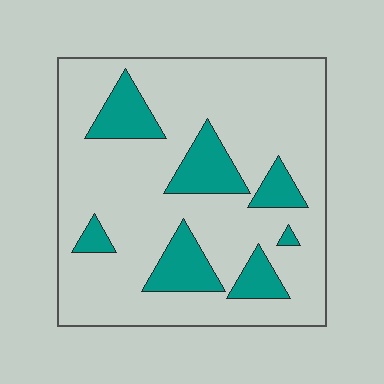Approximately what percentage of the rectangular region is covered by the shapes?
Approximately 20%.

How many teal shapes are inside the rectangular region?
7.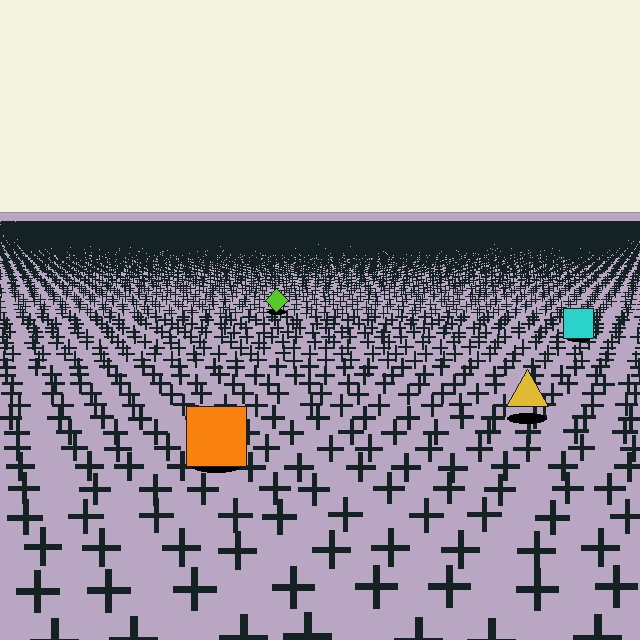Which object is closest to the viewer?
The orange square is closest. The texture marks near it are larger and more spread out.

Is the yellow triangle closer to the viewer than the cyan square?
Yes. The yellow triangle is closer — you can tell from the texture gradient: the ground texture is coarser near it.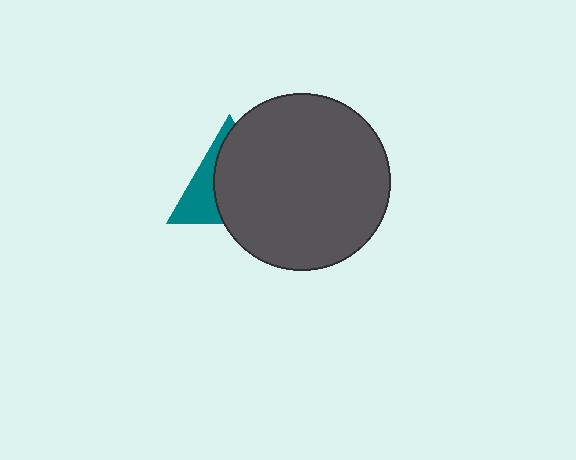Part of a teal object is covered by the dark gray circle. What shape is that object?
It is a triangle.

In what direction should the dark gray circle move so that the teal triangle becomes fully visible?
The dark gray circle should move right. That is the shortest direction to clear the overlap and leave the teal triangle fully visible.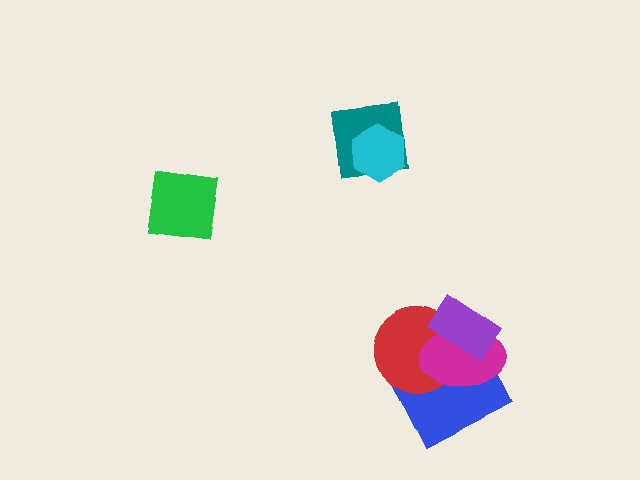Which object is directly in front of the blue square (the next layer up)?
The red circle is directly in front of the blue square.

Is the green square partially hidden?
No, no other shape covers it.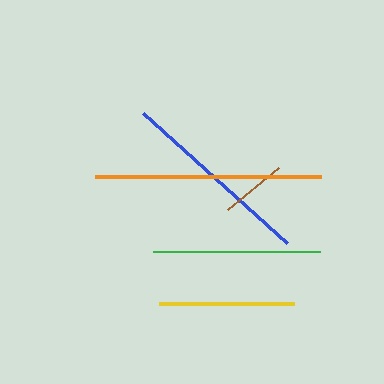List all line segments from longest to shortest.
From longest to shortest: orange, blue, green, yellow, brown.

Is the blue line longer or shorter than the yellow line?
The blue line is longer than the yellow line.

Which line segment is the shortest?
The brown line is the shortest at approximately 67 pixels.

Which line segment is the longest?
The orange line is the longest at approximately 226 pixels.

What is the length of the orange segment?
The orange segment is approximately 226 pixels long.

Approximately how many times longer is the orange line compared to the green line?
The orange line is approximately 1.4 times the length of the green line.